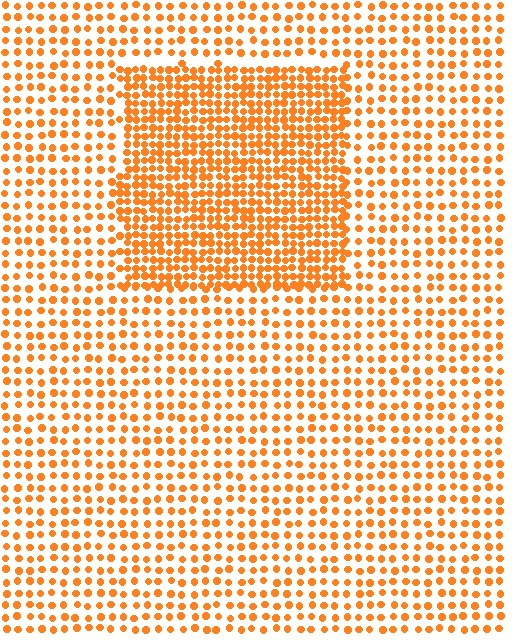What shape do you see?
I see a rectangle.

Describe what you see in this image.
The image contains small orange elements arranged at two different densities. A rectangle-shaped region is visible where the elements are more densely packed than the surrounding area.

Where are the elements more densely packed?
The elements are more densely packed inside the rectangle boundary.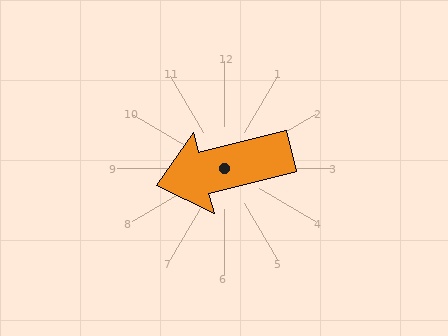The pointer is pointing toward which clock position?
Roughly 9 o'clock.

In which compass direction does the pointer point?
West.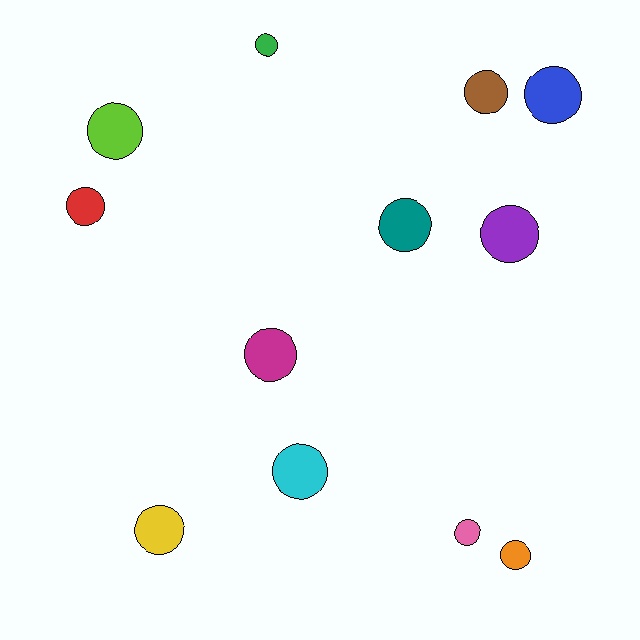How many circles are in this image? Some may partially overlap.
There are 12 circles.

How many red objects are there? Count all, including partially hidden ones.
There is 1 red object.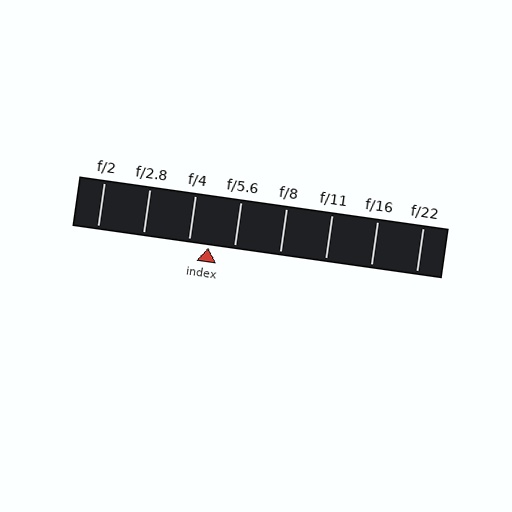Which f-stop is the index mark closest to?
The index mark is closest to f/4.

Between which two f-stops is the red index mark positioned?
The index mark is between f/4 and f/5.6.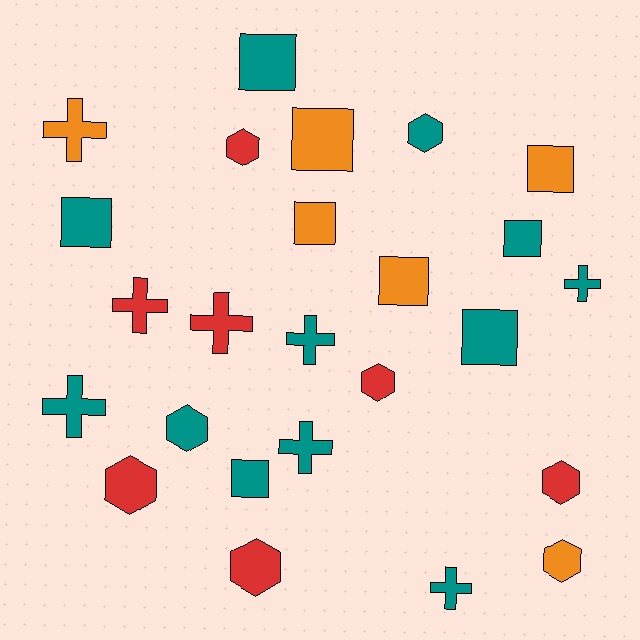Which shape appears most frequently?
Square, with 9 objects.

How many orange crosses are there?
There is 1 orange cross.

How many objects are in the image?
There are 25 objects.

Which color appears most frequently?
Teal, with 12 objects.